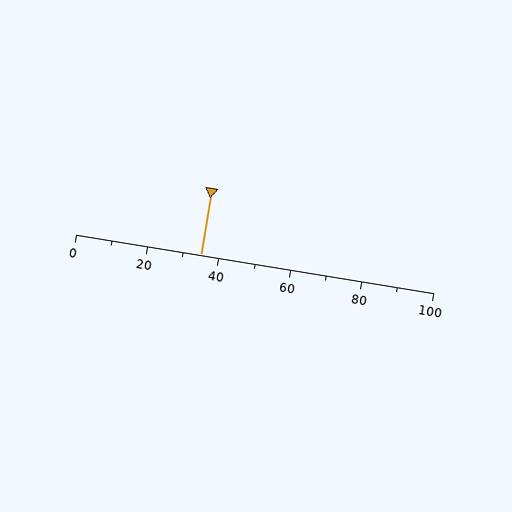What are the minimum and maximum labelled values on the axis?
The axis runs from 0 to 100.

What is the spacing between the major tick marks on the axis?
The major ticks are spaced 20 apart.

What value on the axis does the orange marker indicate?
The marker indicates approximately 35.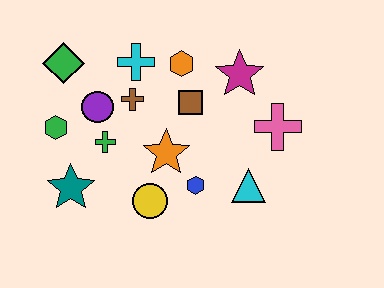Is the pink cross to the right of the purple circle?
Yes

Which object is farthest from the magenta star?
The teal star is farthest from the magenta star.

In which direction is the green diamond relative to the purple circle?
The green diamond is above the purple circle.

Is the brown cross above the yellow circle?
Yes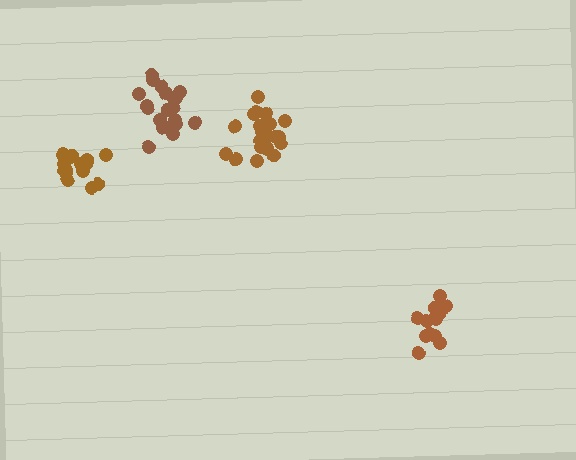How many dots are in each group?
Group 1: 16 dots, Group 2: 21 dots, Group 3: 15 dots, Group 4: 20 dots (72 total).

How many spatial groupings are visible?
There are 4 spatial groupings.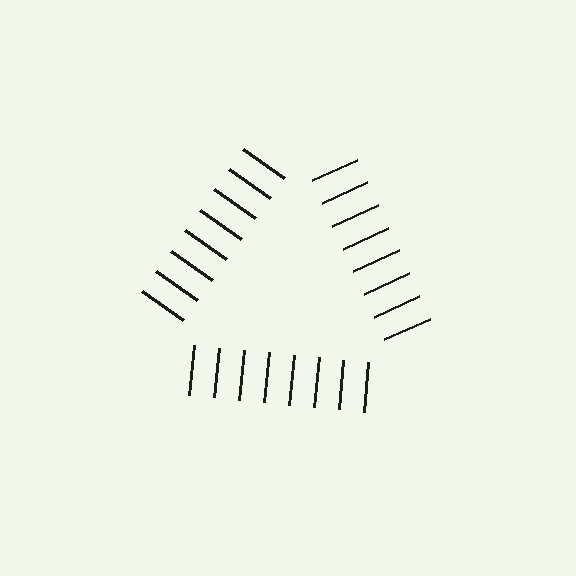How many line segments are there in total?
24 — 8 along each of the 3 edges.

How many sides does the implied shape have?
3 sides — the line-ends trace a triangle.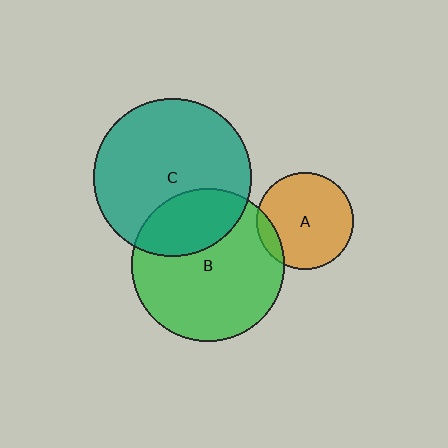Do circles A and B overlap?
Yes.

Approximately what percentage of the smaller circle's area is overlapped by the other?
Approximately 10%.